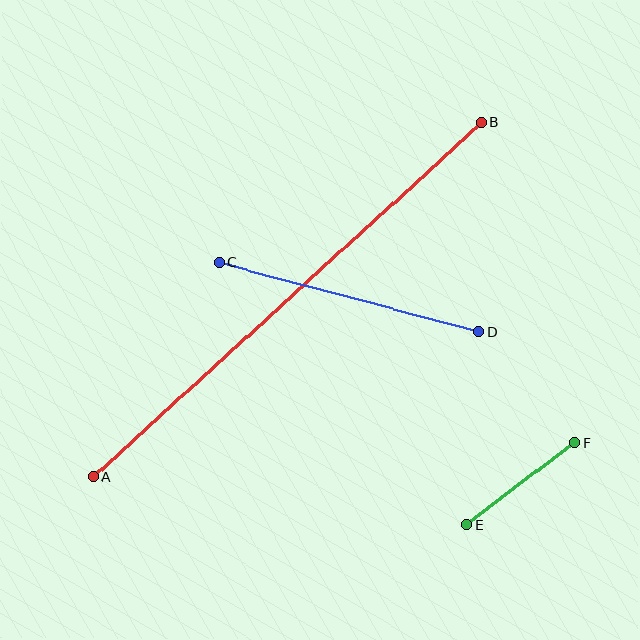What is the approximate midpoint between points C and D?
The midpoint is at approximately (349, 297) pixels.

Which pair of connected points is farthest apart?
Points A and B are farthest apart.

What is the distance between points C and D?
The distance is approximately 268 pixels.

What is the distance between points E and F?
The distance is approximately 136 pixels.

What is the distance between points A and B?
The distance is approximately 526 pixels.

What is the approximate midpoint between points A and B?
The midpoint is at approximately (287, 300) pixels.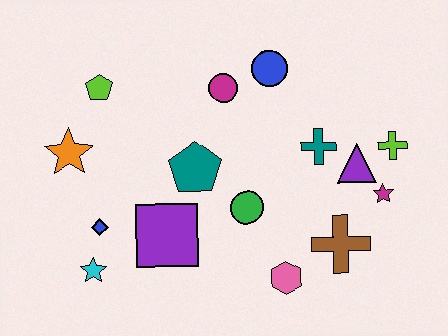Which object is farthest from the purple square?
The lime cross is farthest from the purple square.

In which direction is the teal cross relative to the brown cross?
The teal cross is above the brown cross.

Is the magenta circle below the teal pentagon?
No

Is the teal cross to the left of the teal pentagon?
No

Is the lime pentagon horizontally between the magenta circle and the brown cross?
No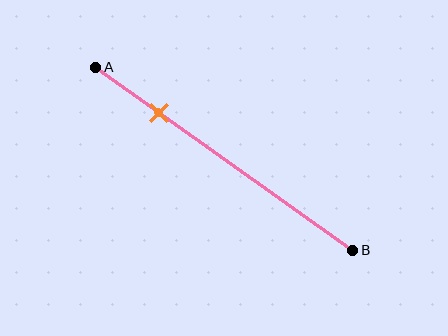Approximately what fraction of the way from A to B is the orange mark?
The orange mark is approximately 25% of the way from A to B.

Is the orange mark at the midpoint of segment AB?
No, the mark is at about 25% from A, not at the 50% midpoint.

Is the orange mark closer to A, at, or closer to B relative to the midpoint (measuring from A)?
The orange mark is closer to point A than the midpoint of segment AB.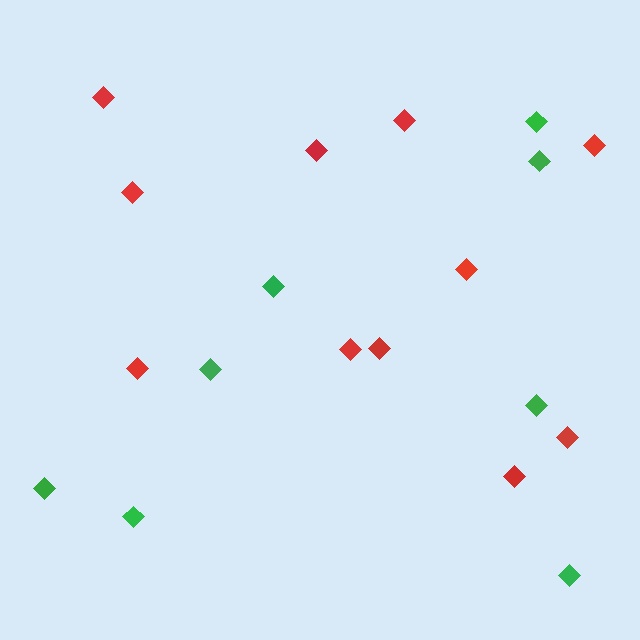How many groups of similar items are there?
There are 2 groups: one group of green diamonds (8) and one group of red diamonds (11).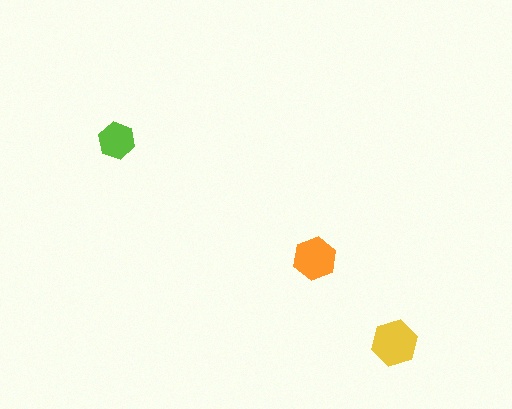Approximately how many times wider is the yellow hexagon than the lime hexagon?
About 1.5 times wider.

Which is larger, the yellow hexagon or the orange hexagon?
The yellow one.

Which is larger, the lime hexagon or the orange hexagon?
The orange one.